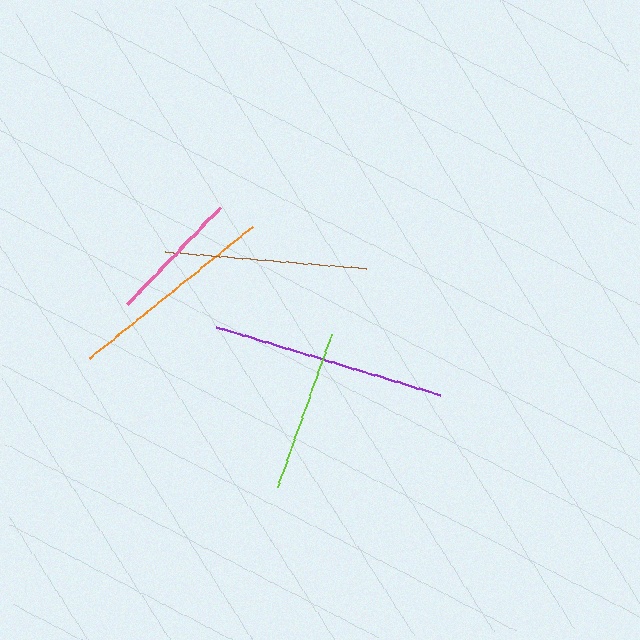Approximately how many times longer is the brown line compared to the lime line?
The brown line is approximately 1.2 times the length of the lime line.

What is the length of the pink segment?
The pink segment is approximately 134 pixels long.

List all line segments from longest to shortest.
From longest to shortest: purple, orange, brown, lime, pink.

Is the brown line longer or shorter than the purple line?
The purple line is longer than the brown line.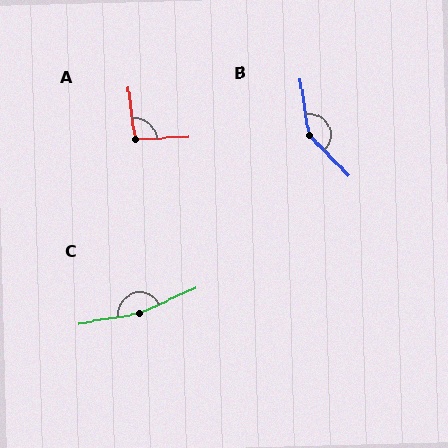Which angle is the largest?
C, at approximately 164 degrees.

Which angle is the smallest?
A, at approximately 94 degrees.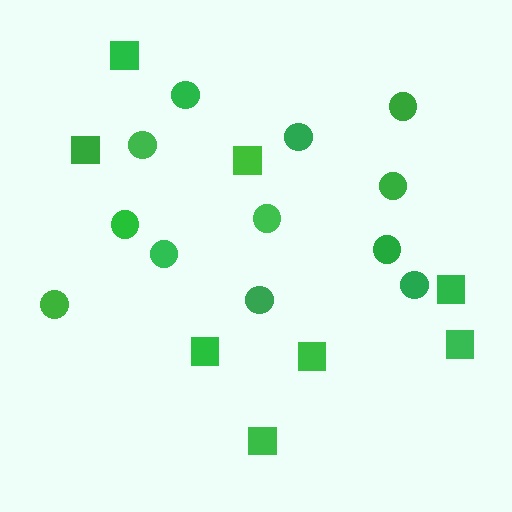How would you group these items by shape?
There are 2 groups: one group of circles (12) and one group of squares (8).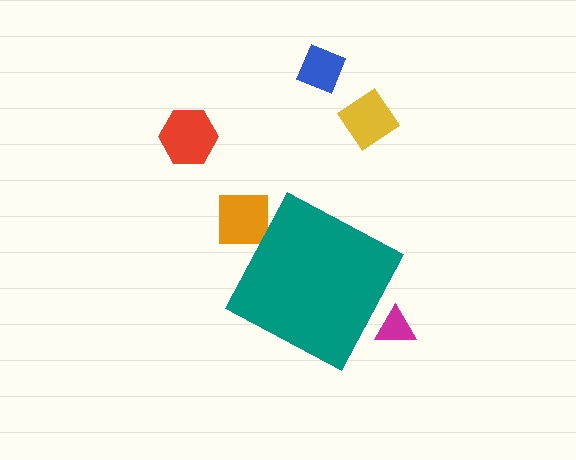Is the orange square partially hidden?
Yes, the orange square is partially hidden behind the teal diamond.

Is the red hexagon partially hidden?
No, the red hexagon is fully visible.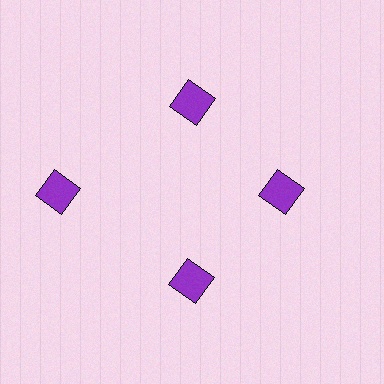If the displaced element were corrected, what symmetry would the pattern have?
It would have 4-fold rotational symmetry — the pattern would map onto itself every 90 degrees.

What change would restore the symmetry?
The symmetry would be restored by moving it inward, back onto the ring so that all 4 diamonds sit at equal angles and equal distance from the center.